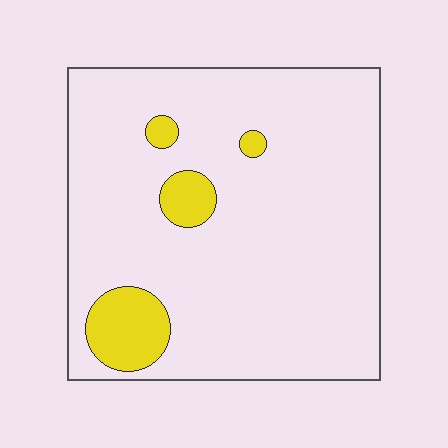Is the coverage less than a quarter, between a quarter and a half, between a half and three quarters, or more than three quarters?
Less than a quarter.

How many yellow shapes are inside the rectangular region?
4.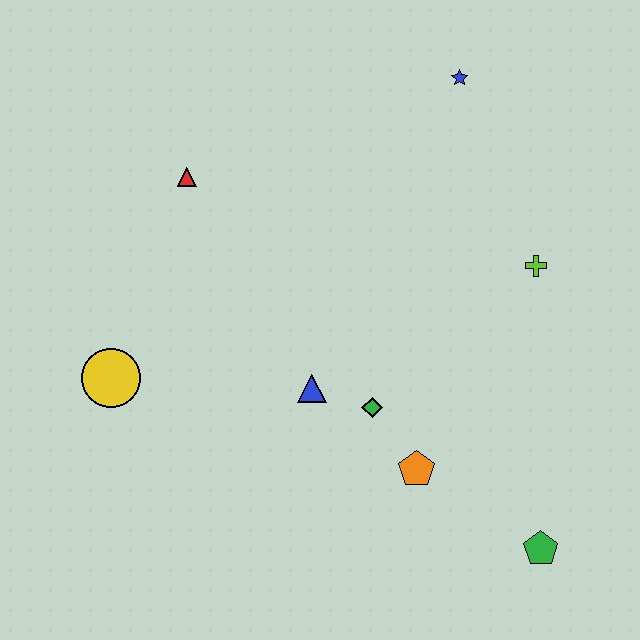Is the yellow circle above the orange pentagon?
Yes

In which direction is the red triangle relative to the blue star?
The red triangle is to the left of the blue star.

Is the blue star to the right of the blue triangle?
Yes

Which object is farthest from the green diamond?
The blue star is farthest from the green diamond.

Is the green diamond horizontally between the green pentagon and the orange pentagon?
No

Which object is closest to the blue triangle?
The green diamond is closest to the blue triangle.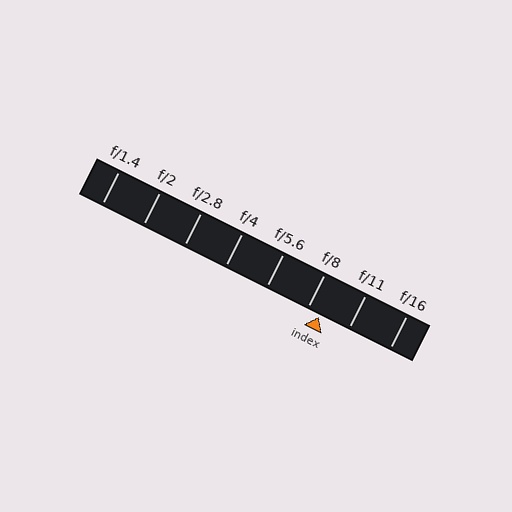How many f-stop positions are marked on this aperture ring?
There are 8 f-stop positions marked.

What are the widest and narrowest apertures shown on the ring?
The widest aperture shown is f/1.4 and the narrowest is f/16.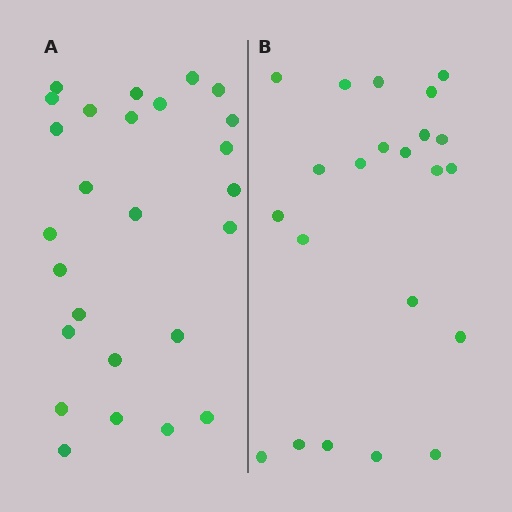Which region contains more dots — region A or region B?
Region A (the left region) has more dots.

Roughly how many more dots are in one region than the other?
Region A has about 4 more dots than region B.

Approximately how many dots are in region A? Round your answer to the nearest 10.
About 30 dots. (The exact count is 26, which rounds to 30.)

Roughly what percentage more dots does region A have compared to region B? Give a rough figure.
About 20% more.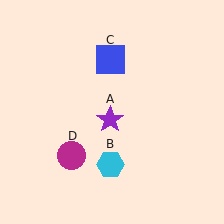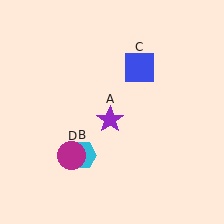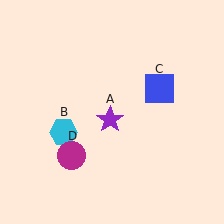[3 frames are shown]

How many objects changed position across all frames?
2 objects changed position: cyan hexagon (object B), blue square (object C).